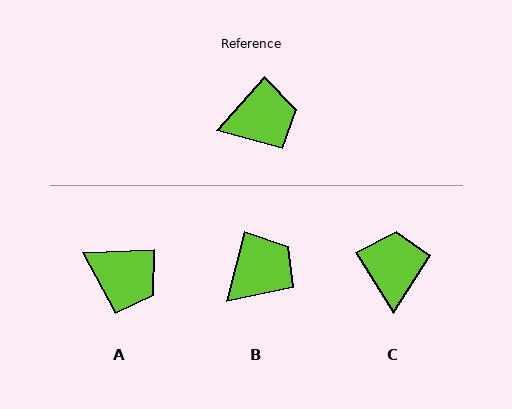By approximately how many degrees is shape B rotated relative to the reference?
Approximately 27 degrees counter-clockwise.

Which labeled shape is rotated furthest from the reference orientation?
C, about 73 degrees away.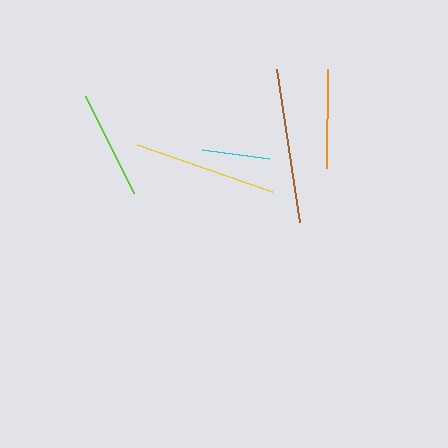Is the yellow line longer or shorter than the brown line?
The brown line is longer than the yellow line.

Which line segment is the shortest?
The cyan line is the shortest at approximately 67 pixels.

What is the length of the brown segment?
The brown segment is approximately 155 pixels long.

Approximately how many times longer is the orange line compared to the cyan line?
The orange line is approximately 1.5 times the length of the cyan line.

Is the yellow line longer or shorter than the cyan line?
The yellow line is longer than the cyan line.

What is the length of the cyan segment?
The cyan segment is approximately 67 pixels long.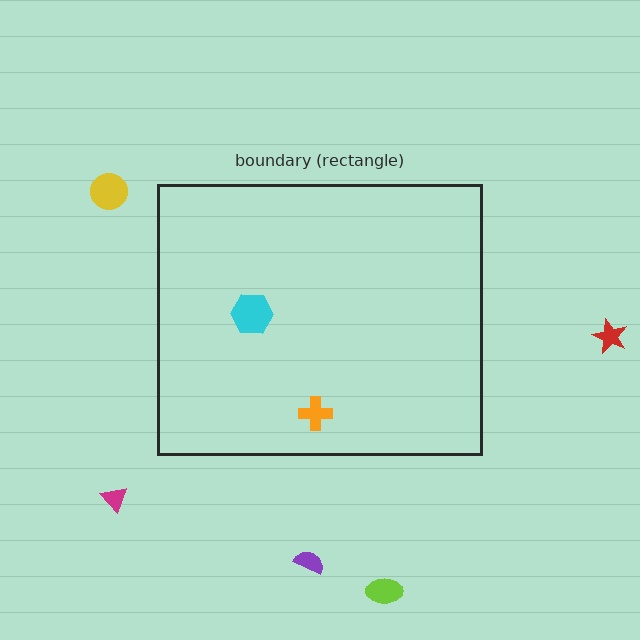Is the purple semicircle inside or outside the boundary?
Outside.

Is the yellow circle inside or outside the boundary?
Outside.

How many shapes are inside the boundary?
2 inside, 5 outside.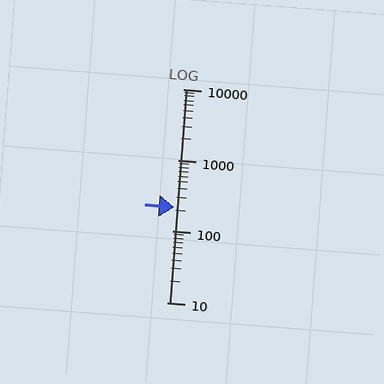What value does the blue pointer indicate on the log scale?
The pointer indicates approximately 220.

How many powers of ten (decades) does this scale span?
The scale spans 3 decades, from 10 to 10000.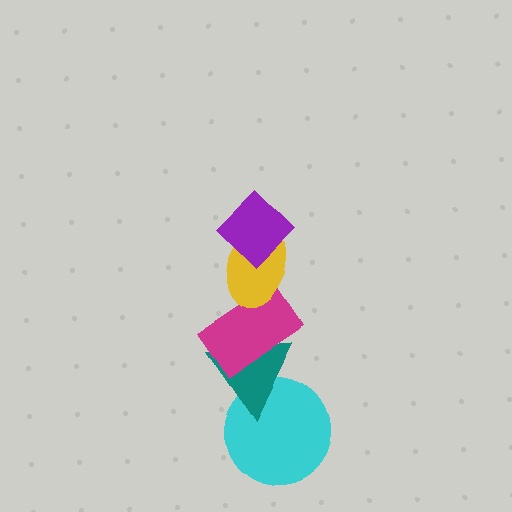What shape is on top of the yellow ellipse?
The purple diamond is on top of the yellow ellipse.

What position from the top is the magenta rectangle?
The magenta rectangle is 3rd from the top.